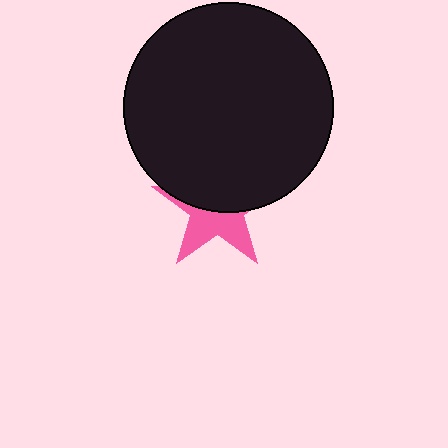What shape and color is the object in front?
The object in front is a black circle.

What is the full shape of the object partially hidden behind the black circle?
The partially hidden object is a pink star.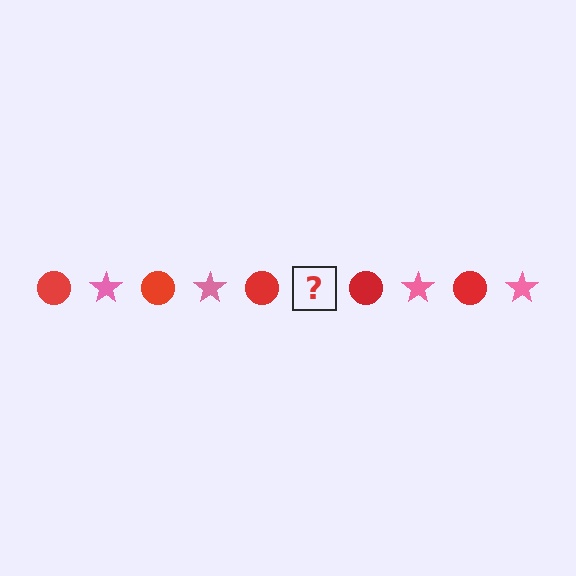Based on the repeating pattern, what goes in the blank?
The blank should be a pink star.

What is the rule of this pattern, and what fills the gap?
The rule is that the pattern alternates between red circle and pink star. The gap should be filled with a pink star.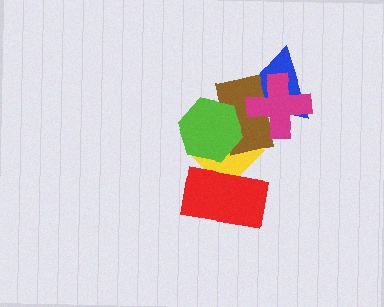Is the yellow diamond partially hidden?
Yes, it is partially covered by another shape.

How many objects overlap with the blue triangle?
2 objects overlap with the blue triangle.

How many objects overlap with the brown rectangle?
4 objects overlap with the brown rectangle.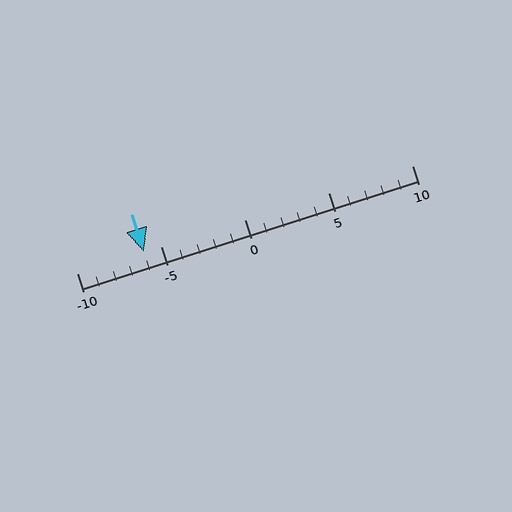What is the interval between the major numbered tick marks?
The major tick marks are spaced 5 units apart.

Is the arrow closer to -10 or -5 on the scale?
The arrow is closer to -5.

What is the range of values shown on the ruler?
The ruler shows values from -10 to 10.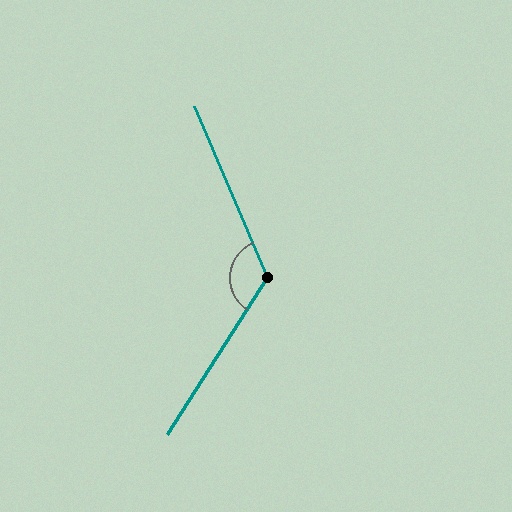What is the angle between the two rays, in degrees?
Approximately 124 degrees.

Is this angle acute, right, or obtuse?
It is obtuse.